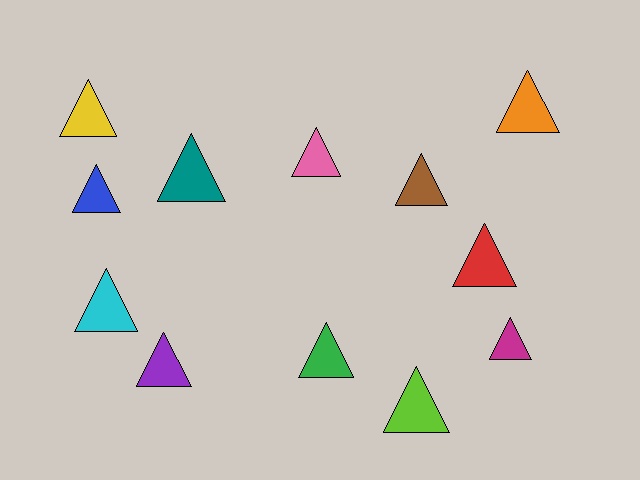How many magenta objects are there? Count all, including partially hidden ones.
There is 1 magenta object.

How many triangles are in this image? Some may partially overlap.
There are 12 triangles.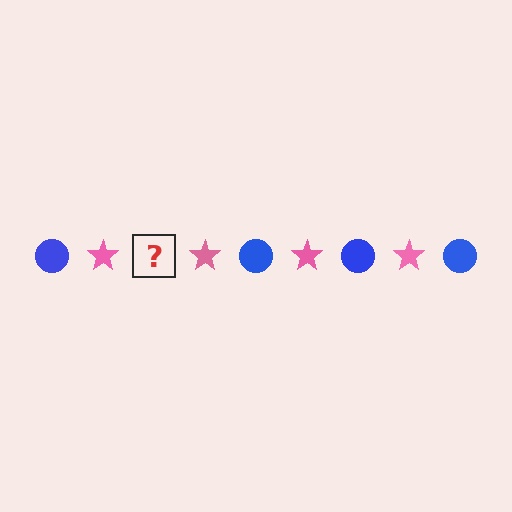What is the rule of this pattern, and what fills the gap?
The rule is that the pattern alternates between blue circle and pink star. The gap should be filled with a blue circle.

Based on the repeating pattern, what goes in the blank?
The blank should be a blue circle.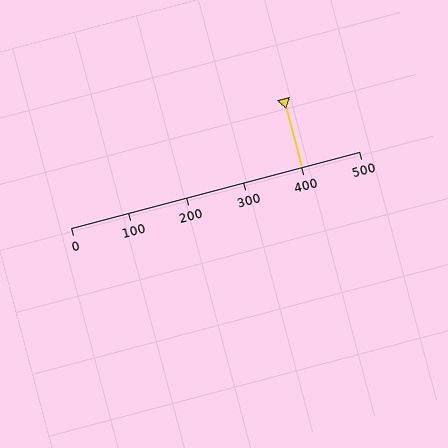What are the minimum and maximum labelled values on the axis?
The axis runs from 0 to 500.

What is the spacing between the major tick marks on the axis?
The major ticks are spaced 100 apart.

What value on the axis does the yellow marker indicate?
The marker indicates approximately 400.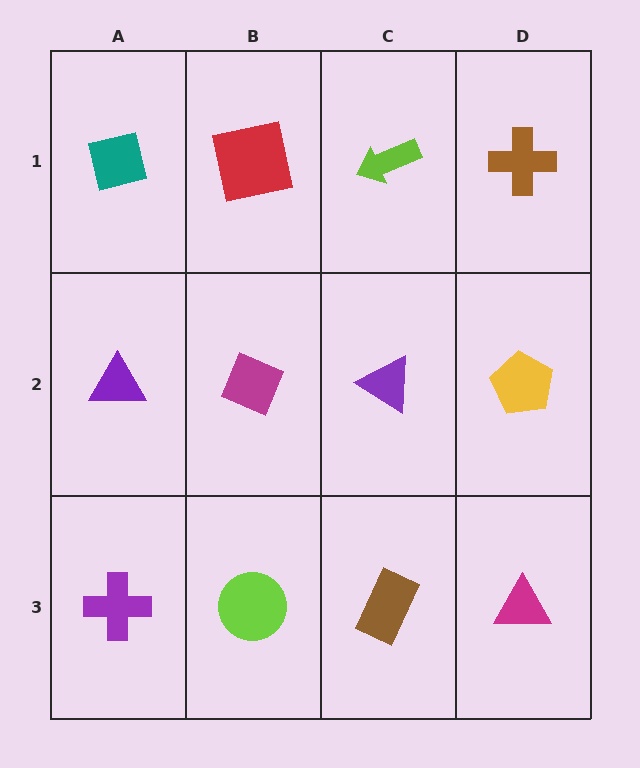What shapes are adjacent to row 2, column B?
A red square (row 1, column B), a lime circle (row 3, column B), a purple triangle (row 2, column A), a purple triangle (row 2, column C).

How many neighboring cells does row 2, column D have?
3.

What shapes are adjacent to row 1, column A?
A purple triangle (row 2, column A), a red square (row 1, column B).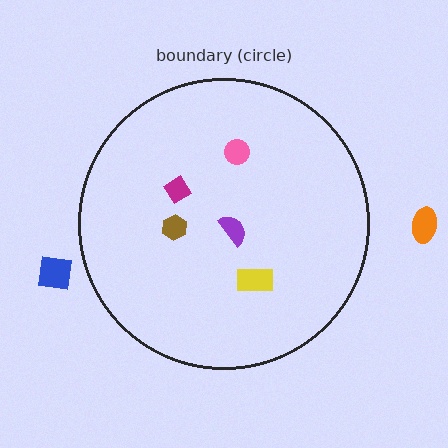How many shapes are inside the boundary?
5 inside, 2 outside.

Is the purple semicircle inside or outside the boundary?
Inside.